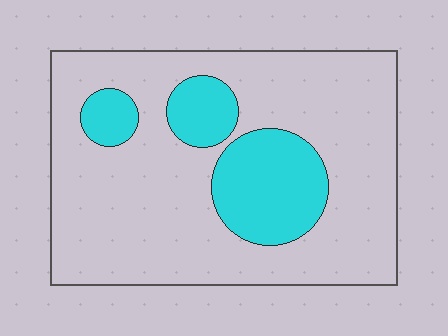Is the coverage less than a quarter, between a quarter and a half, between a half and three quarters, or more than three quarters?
Less than a quarter.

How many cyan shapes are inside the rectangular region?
3.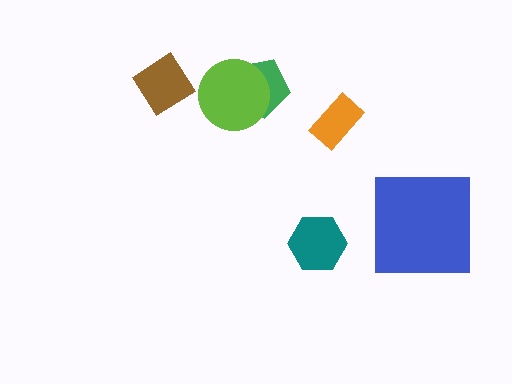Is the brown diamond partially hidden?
No, no other shape covers it.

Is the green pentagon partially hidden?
Yes, it is partially covered by another shape.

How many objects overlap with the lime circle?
1 object overlaps with the lime circle.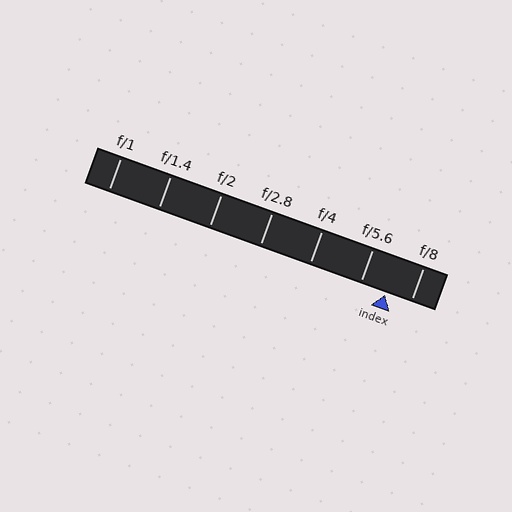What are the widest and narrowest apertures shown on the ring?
The widest aperture shown is f/1 and the narrowest is f/8.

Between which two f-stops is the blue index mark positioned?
The index mark is between f/5.6 and f/8.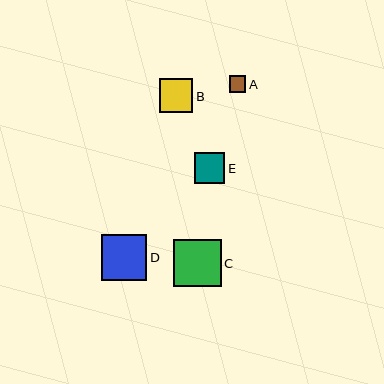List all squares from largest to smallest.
From largest to smallest: C, D, B, E, A.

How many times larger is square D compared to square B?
Square D is approximately 1.4 times the size of square B.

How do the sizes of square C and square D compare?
Square C and square D are approximately the same size.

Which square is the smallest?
Square A is the smallest with a size of approximately 17 pixels.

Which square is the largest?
Square C is the largest with a size of approximately 48 pixels.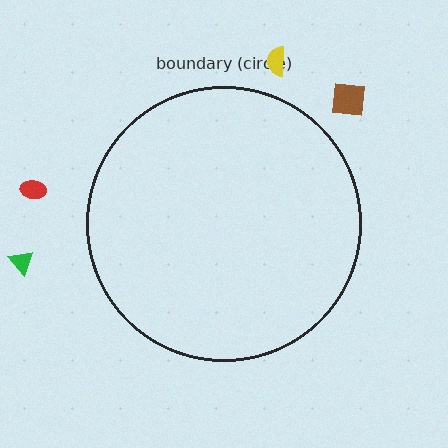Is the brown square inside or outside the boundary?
Outside.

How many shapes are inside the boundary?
0 inside, 4 outside.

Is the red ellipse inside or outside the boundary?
Outside.